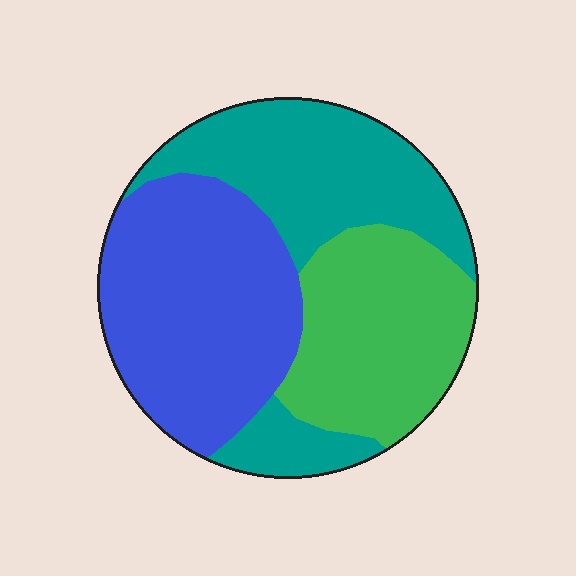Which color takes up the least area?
Green, at roughly 30%.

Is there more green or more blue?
Blue.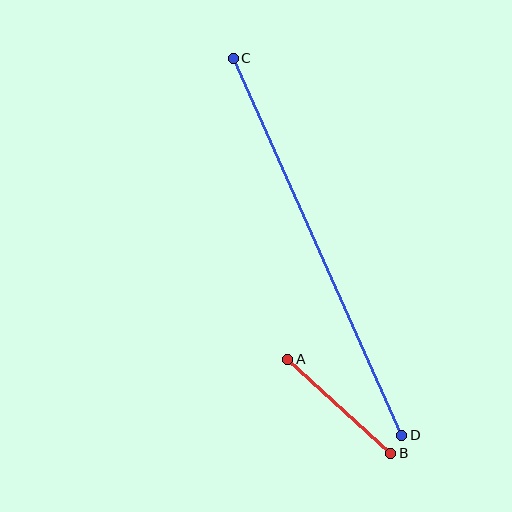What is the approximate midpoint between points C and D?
The midpoint is at approximately (317, 247) pixels.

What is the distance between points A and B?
The distance is approximately 139 pixels.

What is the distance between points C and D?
The distance is approximately 413 pixels.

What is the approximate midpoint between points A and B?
The midpoint is at approximately (339, 406) pixels.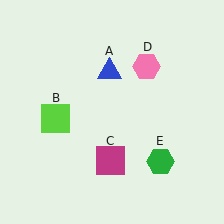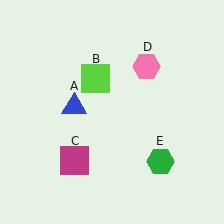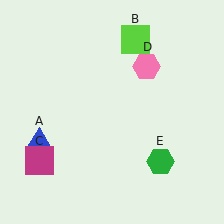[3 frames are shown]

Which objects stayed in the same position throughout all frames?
Pink hexagon (object D) and green hexagon (object E) remained stationary.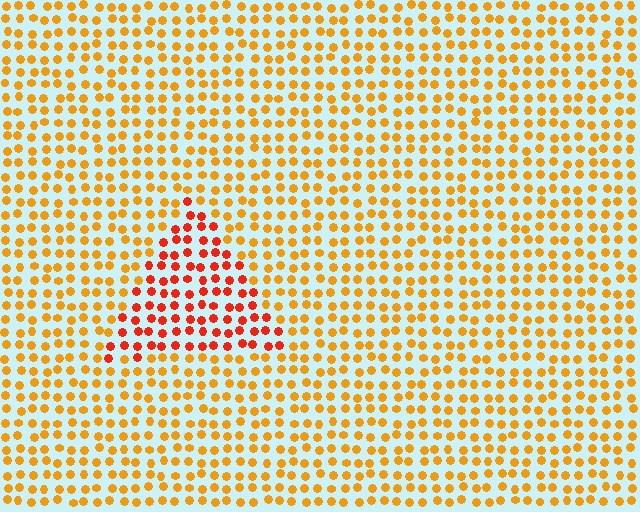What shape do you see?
I see a triangle.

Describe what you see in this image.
The image is filled with small orange elements in a uniform arrangement. A triangle-shaped region is visible where the elements are tinted to a slightly different hue, forming a subtle color boundary.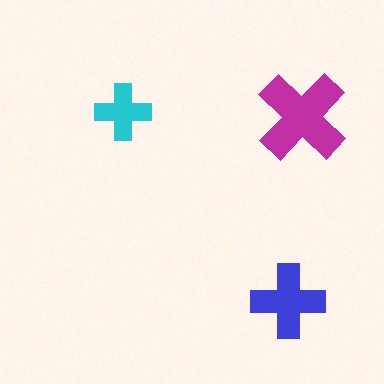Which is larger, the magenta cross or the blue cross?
The magenta one.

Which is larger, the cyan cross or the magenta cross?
The magenta one.